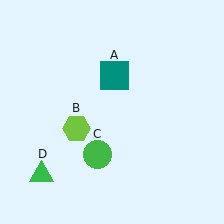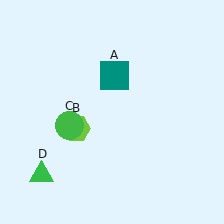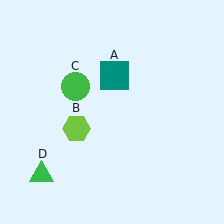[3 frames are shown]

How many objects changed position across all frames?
1 object changed position: green circle (object C).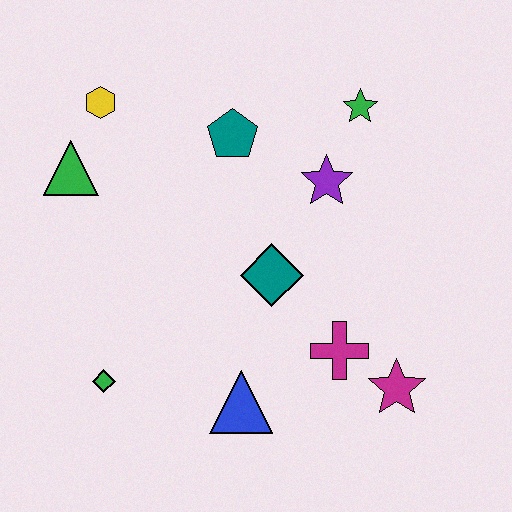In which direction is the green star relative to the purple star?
The green star is above the purple star.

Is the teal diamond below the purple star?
Yes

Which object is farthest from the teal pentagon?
The magenta star is farthest from the teal pentagon.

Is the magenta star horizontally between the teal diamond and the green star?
No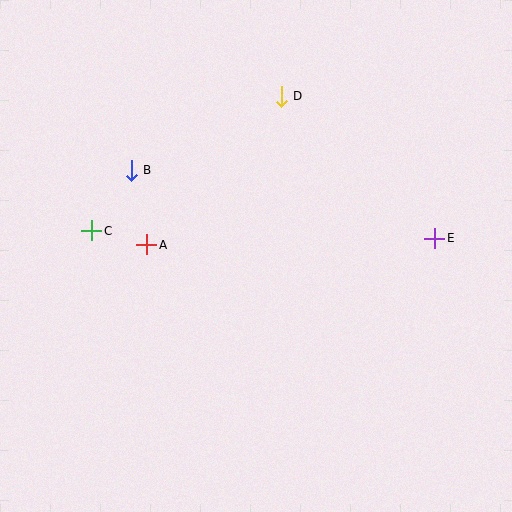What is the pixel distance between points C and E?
The distance between C and E is 343 pixels.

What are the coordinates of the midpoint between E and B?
The midpoint between E and B is at (283, 204).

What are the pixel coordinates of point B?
Point B is at (131, 170).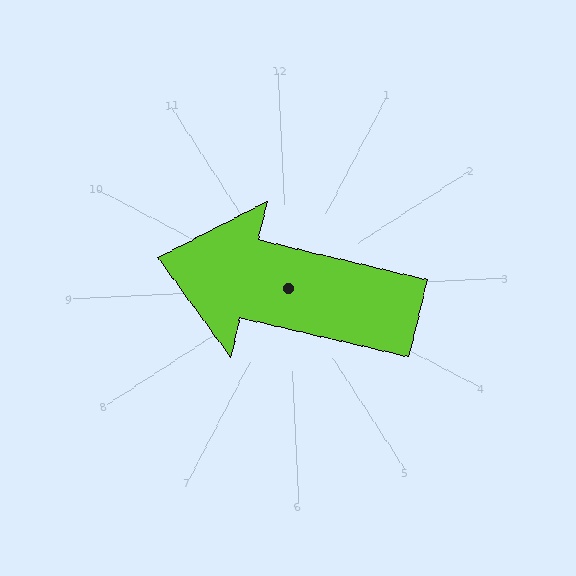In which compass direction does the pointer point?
West.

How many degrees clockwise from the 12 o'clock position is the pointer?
Approximately 286 degrees.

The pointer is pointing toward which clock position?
Roughly 10 o'clock.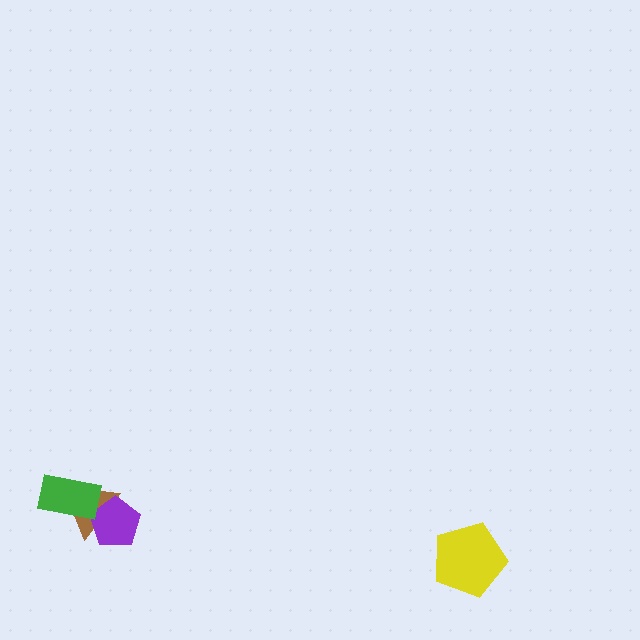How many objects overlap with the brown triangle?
2 objects overlap with the brown triangle.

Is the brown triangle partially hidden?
Yes, it is partially covered by another shape.